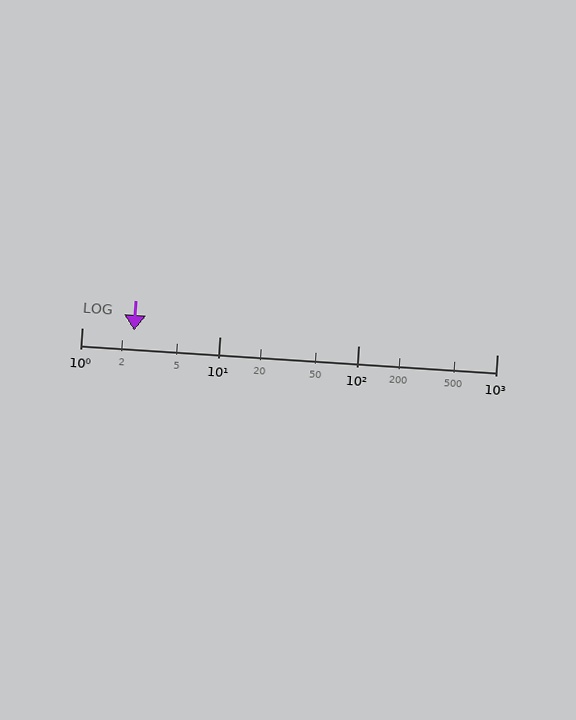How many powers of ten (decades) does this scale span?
The scale spans 3 decades, from 1 to 1000.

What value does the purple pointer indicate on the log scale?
The pointer indicates approximately 2.4.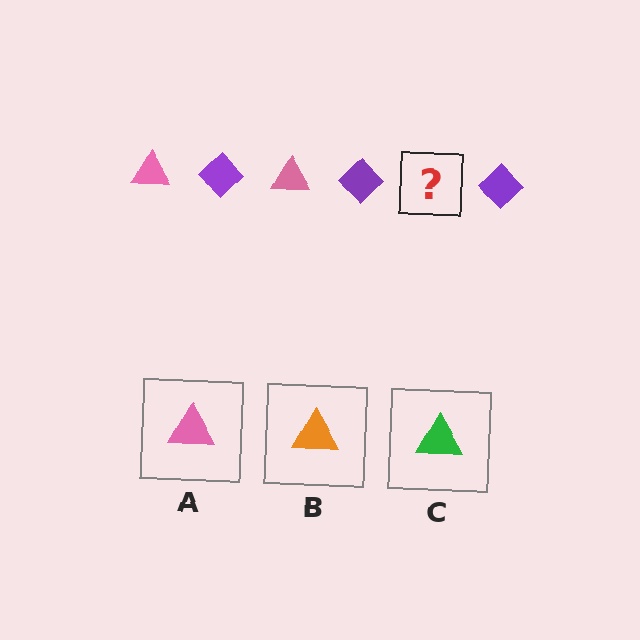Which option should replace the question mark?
Option A.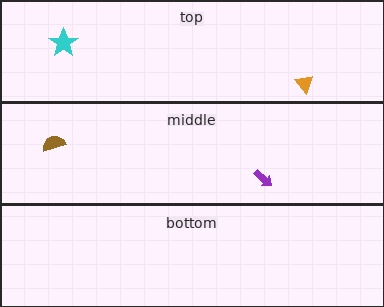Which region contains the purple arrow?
The middle region.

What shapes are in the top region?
The cyan star, the orange triangle.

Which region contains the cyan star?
The top region.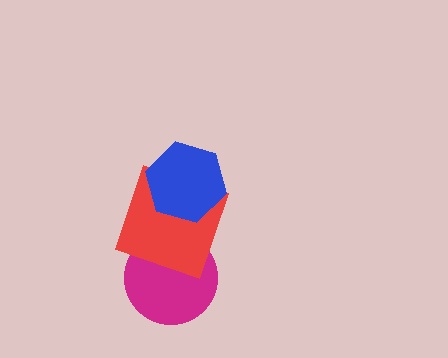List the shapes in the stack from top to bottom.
From top to bottom: the blue hexagon, the red square, the magenta circle.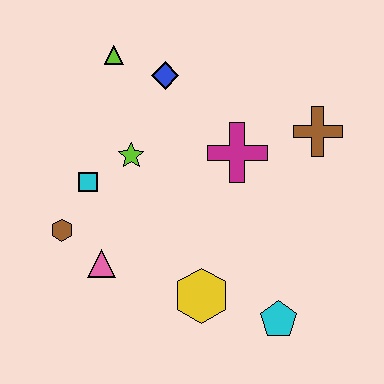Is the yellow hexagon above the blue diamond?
No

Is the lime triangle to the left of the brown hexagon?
No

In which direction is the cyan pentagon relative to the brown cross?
The cyan pentagon is below the brown cross.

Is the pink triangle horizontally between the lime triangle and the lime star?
No